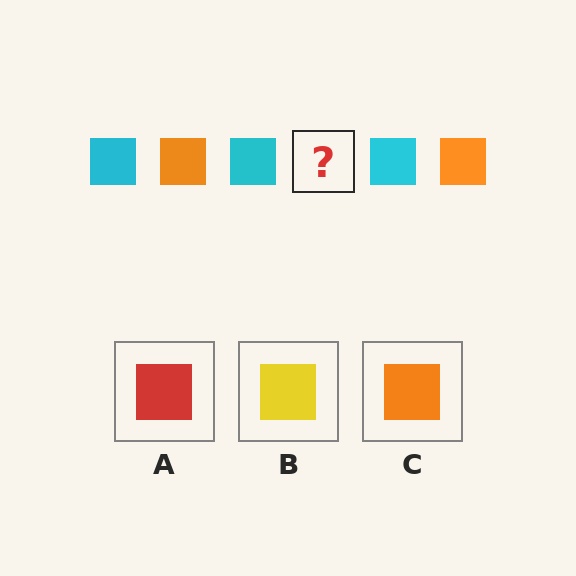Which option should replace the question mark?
Option C.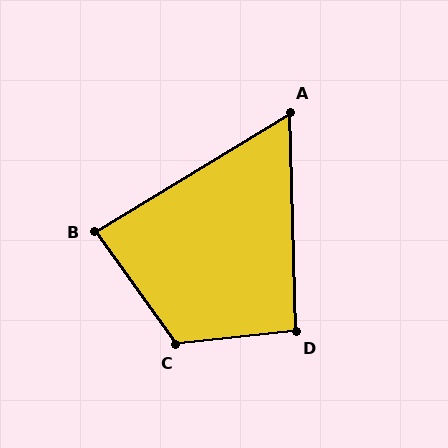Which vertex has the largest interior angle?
C, at approximately 120 degrees.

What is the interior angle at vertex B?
Approximately 86 degrees (approximately right).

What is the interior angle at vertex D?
Approximately 94 degrees (approximately right).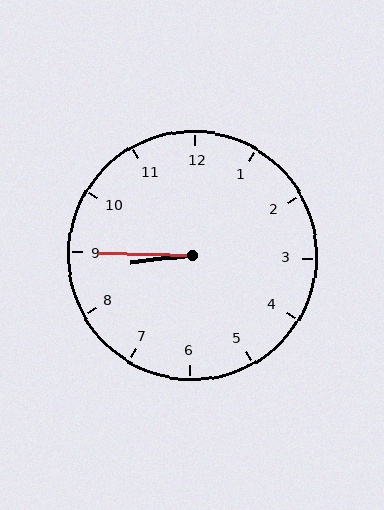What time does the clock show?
8:45.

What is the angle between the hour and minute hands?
Approximately 8 degrees.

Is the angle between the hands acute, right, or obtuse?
It is acute.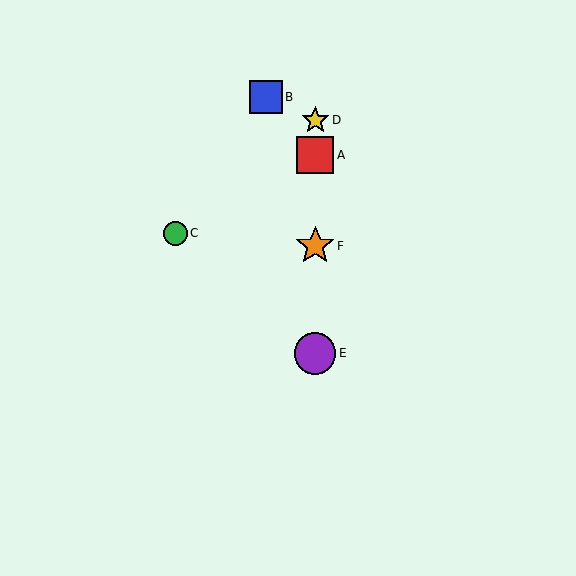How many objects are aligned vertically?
4 objects (A, D, E, F) are aligned vertically.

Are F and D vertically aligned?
Yes, both are at x≈315.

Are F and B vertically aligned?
No, F is at x≈315 and B is at x≈266.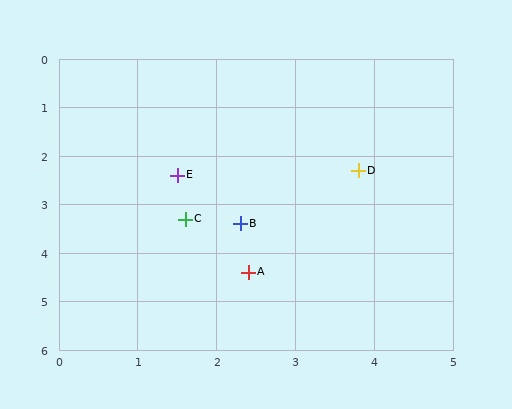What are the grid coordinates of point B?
Point B is at approximately (2.3, 3.4).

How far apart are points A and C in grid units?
Points A and C are about 1.4 grid units apart.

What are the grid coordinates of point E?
Point E is at approximately (1.5, 2.4).